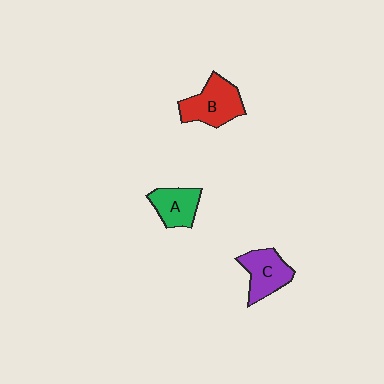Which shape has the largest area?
Shape B (red).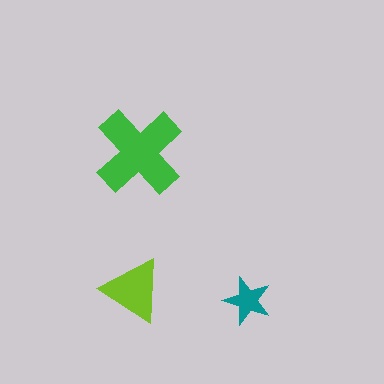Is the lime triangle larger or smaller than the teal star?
Larger.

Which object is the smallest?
The teal star.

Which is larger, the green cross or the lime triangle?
The green cross.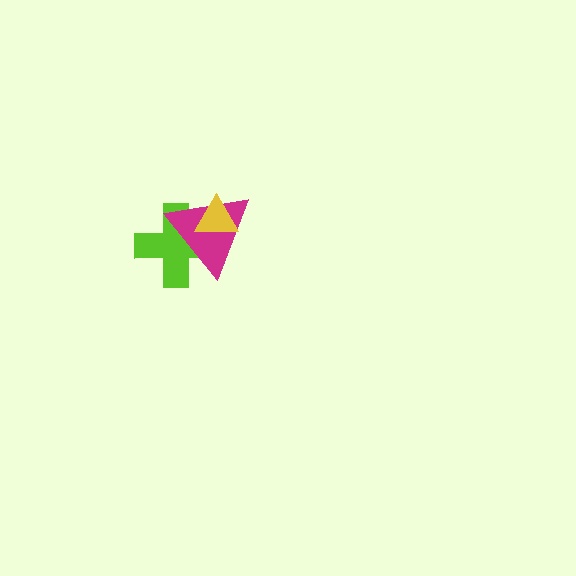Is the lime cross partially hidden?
Yes, it is partially covered by another shape.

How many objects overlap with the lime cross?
2 objects overlap with the lime cross.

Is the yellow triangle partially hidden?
No, no other shape covers it.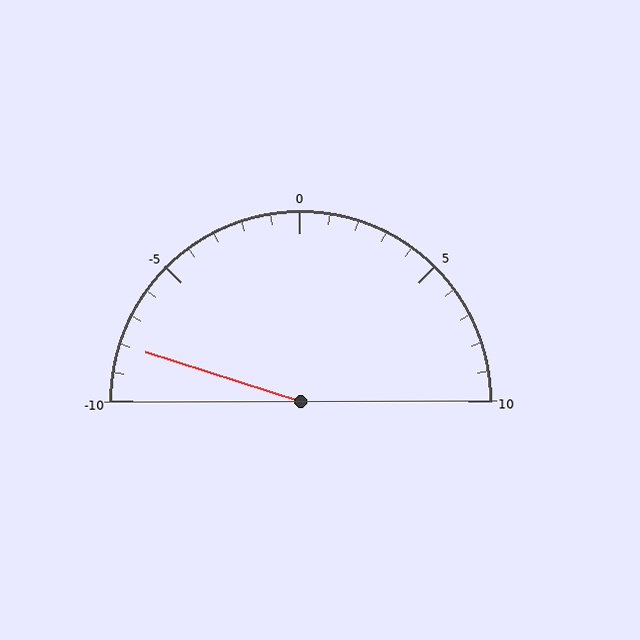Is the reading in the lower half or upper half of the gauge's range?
The reading is in the lower half of the range (-10 to 10).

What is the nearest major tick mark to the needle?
The nearest major tick mark is -10.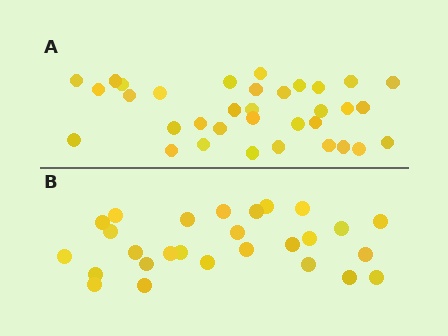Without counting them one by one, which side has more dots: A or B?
Region A (the top region) has more dots.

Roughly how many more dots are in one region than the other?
Region A has roughly 8 or so more dots than region B.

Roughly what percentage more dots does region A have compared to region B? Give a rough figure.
About 25% more.